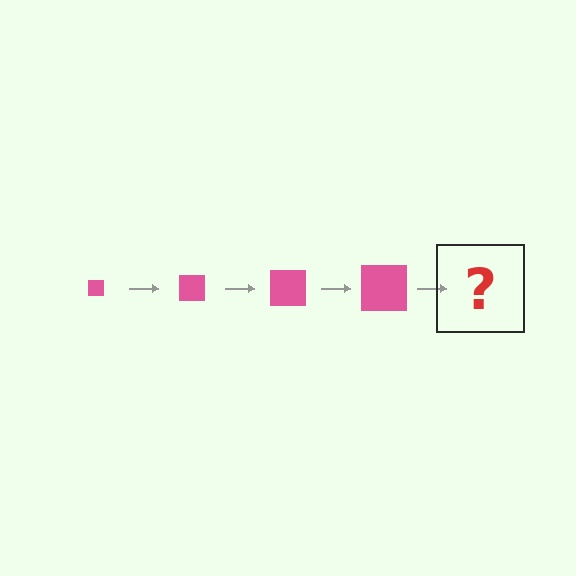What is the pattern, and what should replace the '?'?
The pattern is that the square gets progressively larger each step. The '?' should be a pink square, larger than the previous one.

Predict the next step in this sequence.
The next step is a pink square, larger than the previous one.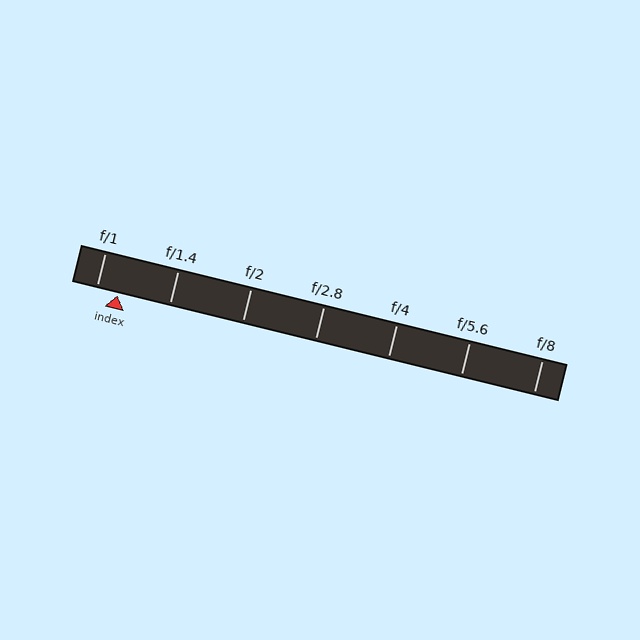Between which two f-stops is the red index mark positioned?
The index mark is between f/1 and f/1.4.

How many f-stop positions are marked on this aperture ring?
There are 7 f-stop positions marked.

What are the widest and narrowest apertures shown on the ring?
The widest aperture shown is f/1 and the narrowest is f/8.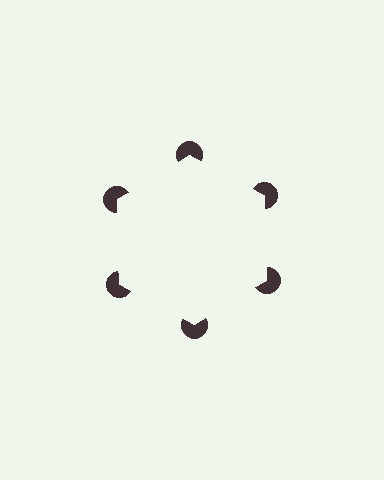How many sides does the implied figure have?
6 sides.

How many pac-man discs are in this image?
There are 6 — one at each vertex of the illusory hexagon.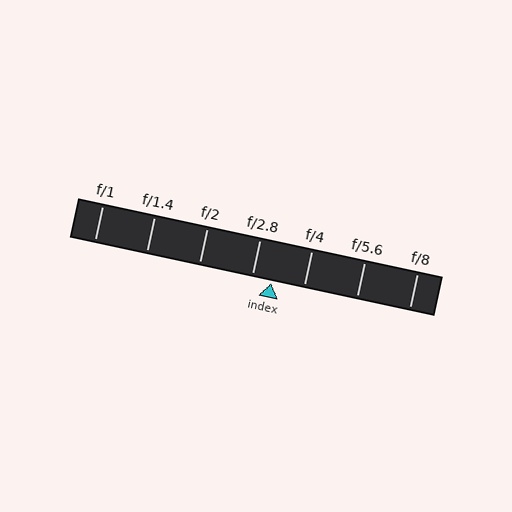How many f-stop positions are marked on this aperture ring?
There are 7 f-stop positions marked.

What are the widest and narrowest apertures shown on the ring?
The widest aperture shown is f/1 and the narrowest is f/8.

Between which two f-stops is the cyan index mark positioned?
The index mark is between f/2.8 and f/4.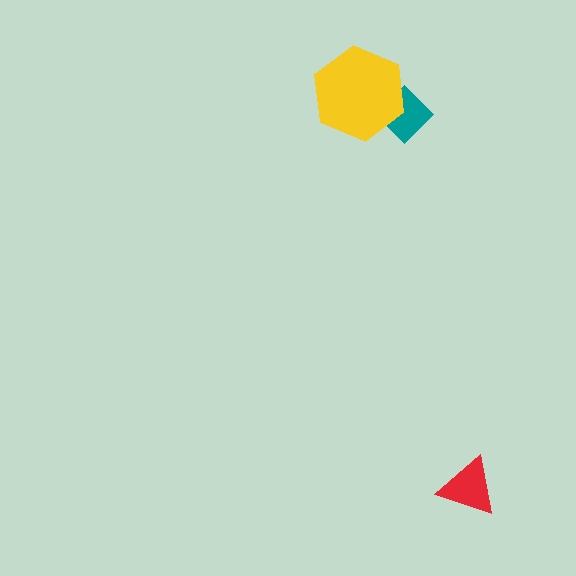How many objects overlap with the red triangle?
0 objects overlap with the red triangle.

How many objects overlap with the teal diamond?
1 object overlaps with the teal diamond.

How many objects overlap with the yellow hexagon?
1 object overlaps with the yellow hexagon.